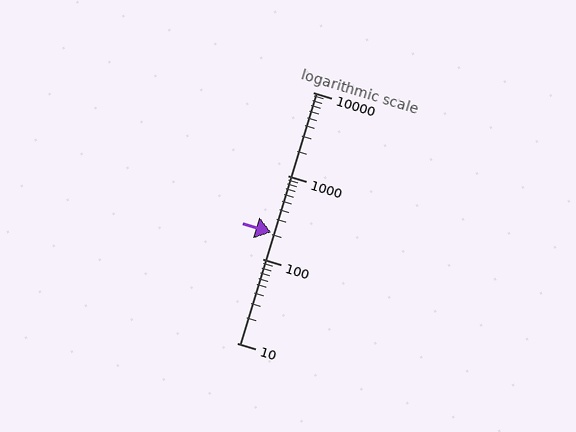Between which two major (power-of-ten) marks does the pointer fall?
The pointer is between 100 and 1000.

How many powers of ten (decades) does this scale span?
The scale spans 3 decades, from 10 to 10000.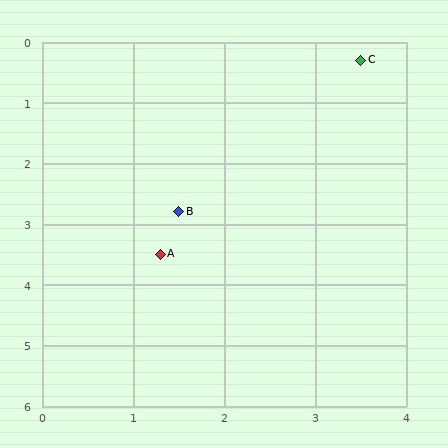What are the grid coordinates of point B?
Point B is at approximately (1.5, 2.8).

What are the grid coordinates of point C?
Point C is at approximately (3.5, 0.3).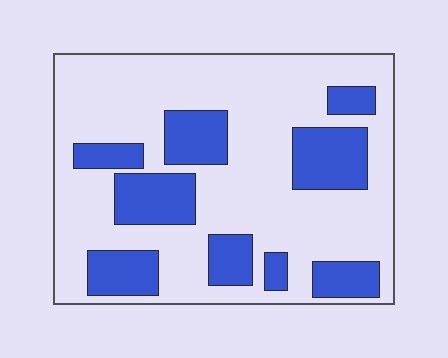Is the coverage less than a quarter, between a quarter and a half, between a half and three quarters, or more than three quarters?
Between a quarter and a half.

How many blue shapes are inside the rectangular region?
9.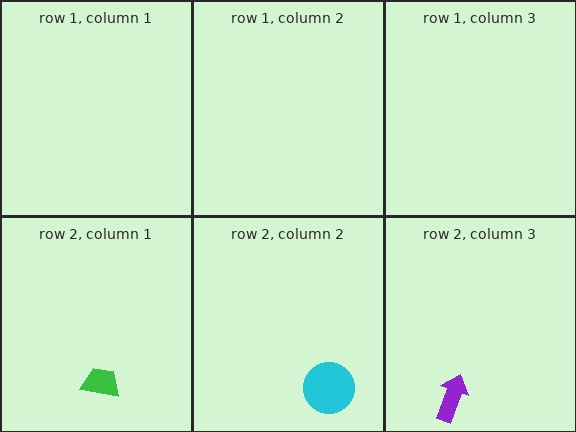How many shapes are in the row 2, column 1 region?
1.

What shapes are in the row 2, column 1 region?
The green trapezoid.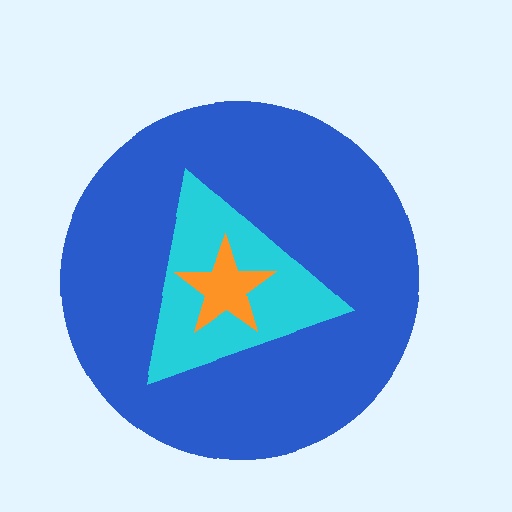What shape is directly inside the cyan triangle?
The orange star.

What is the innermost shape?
The orange star.